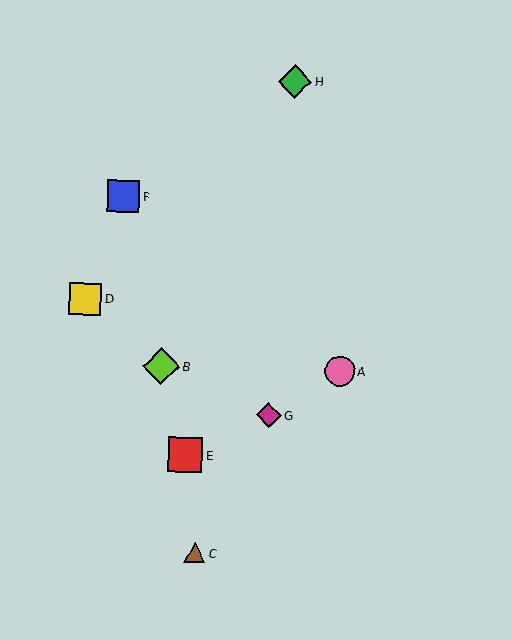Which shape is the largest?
The lime diamond (labeled B) is the largest.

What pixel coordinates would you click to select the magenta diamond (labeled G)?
Click at (269, 415) to select the magenta diamond G.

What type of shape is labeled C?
Shape C is a brown triangle.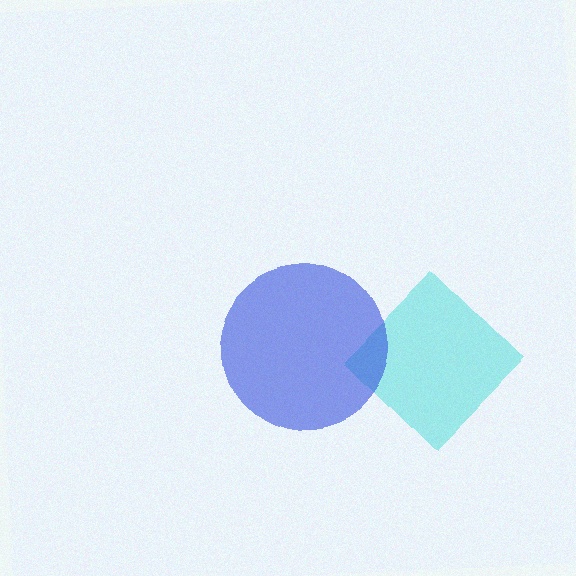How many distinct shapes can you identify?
There are 2 distinct shapes: a cyan diamond, a blue circle.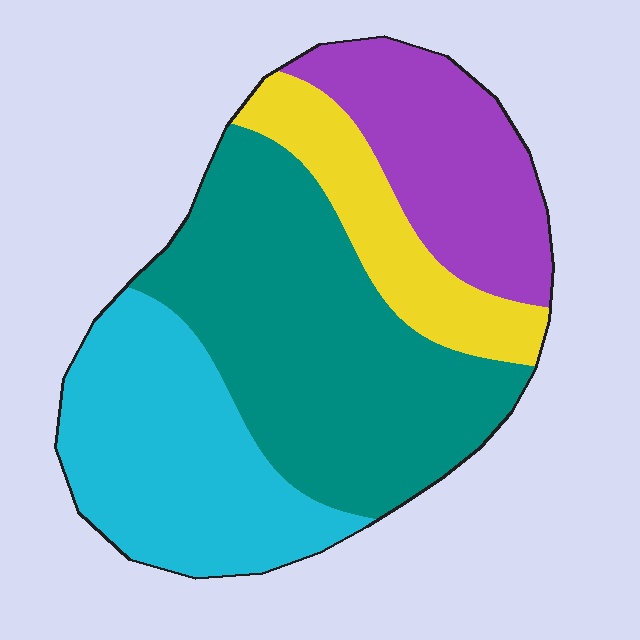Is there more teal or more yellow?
Teal.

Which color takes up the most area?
Teal, at roughly 40%.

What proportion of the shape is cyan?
Cyan covers 27% of the shape.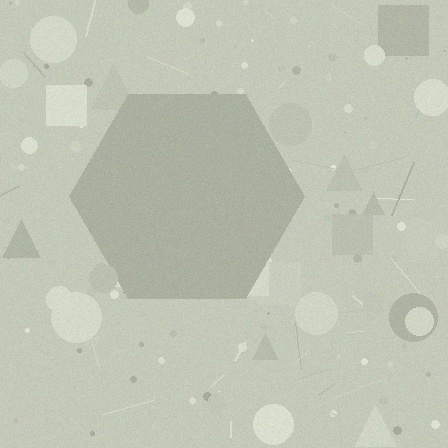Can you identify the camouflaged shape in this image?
The camouflaged shape is a hexagon.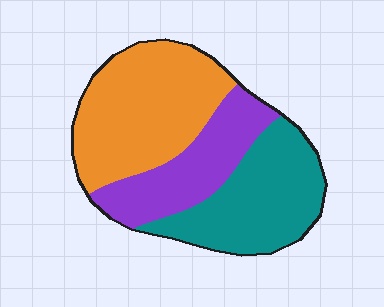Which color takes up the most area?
Orange, at roughly 40%.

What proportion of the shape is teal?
Teal covers roughly 35% of the shape.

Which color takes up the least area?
Purple, at roughly 25%.